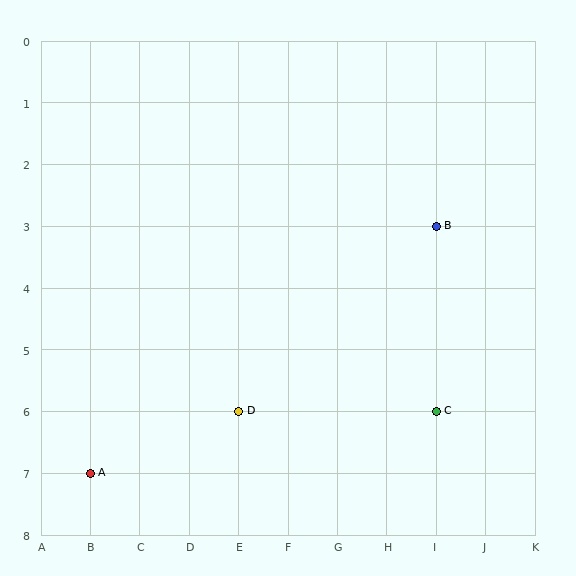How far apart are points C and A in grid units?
Points C and A are 7 columns and 1 row apart (about 7.1 grid units diagonally).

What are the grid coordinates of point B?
Point B is at grid coordinates (I, 3).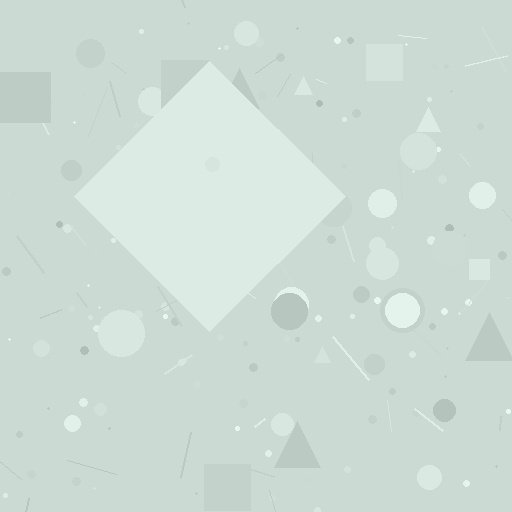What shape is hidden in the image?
A diamond is hidden in the image.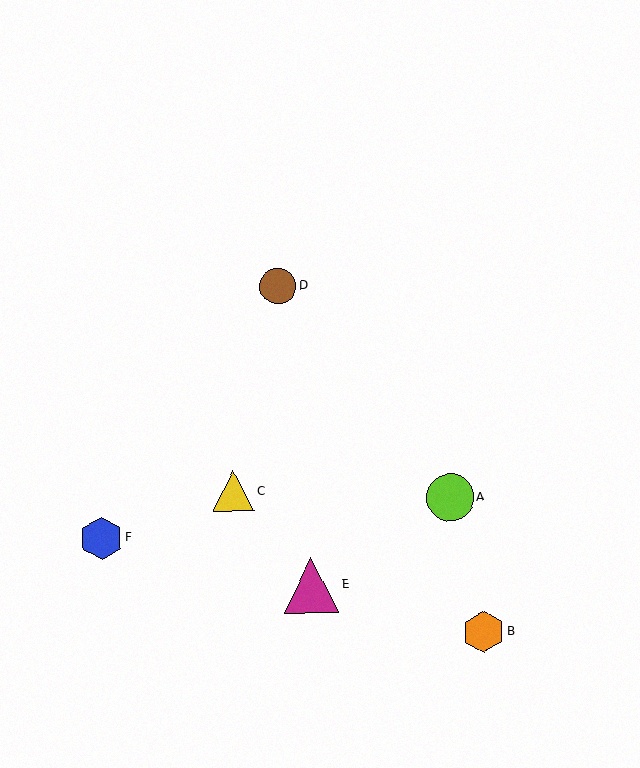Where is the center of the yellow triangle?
The center of the yellow triangle is at (233, 491).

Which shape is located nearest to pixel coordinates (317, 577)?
The magenta triangle (labeled E) at (311, 585) is nearest to that location.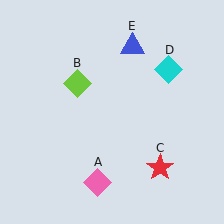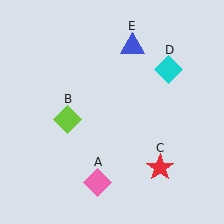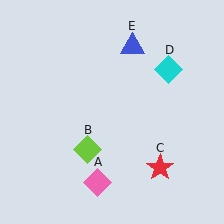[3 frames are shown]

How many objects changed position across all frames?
1 object changed position: lime diamond (object B).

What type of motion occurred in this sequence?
The lime diamond (object B) rotated counterclockwise around the center of the scene.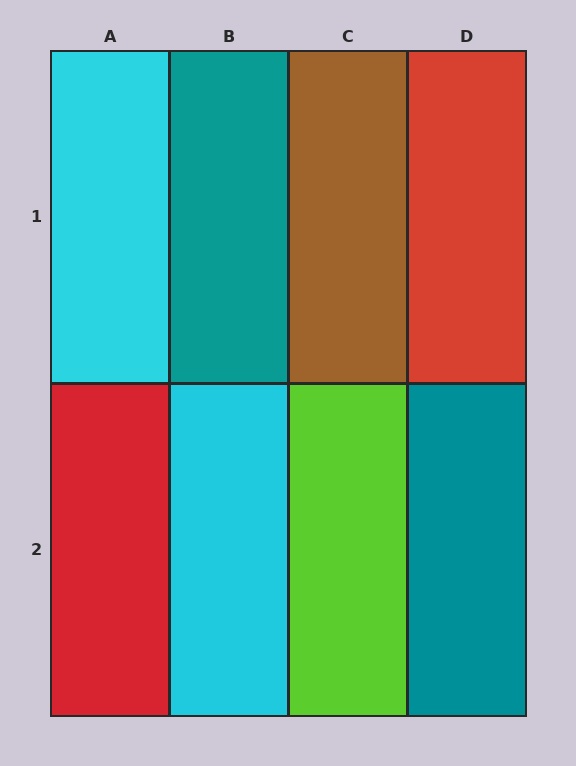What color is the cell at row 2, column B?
Cyan.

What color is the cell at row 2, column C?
Lime.